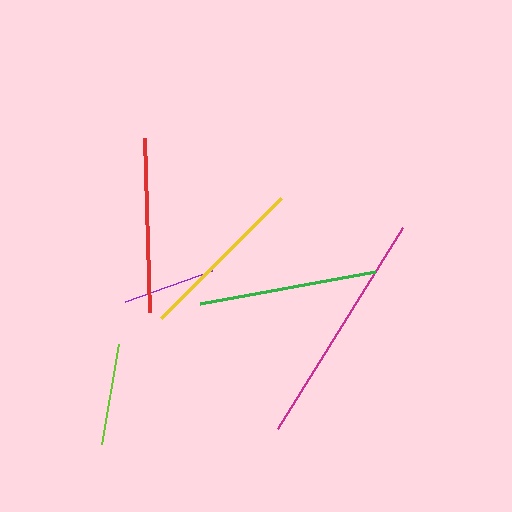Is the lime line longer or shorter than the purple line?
The lime line is longer than the purple line.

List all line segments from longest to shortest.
From longest to shortest: magenta, green, red, yellow, lime, purple.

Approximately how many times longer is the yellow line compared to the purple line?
The yellow line is approximately 1.8 times the length of the purple line.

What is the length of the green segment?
The green segment is approximately 178 pixels long.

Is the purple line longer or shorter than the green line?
The green line is longer than the purple line.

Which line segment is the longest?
The magenta line is the longest at approximately 237 pixels.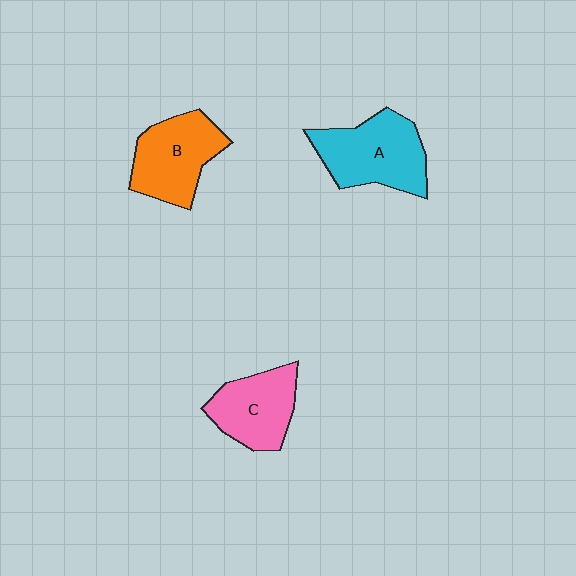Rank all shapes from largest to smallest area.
From largest to smallest: A (cyan), B (orange), C (pink).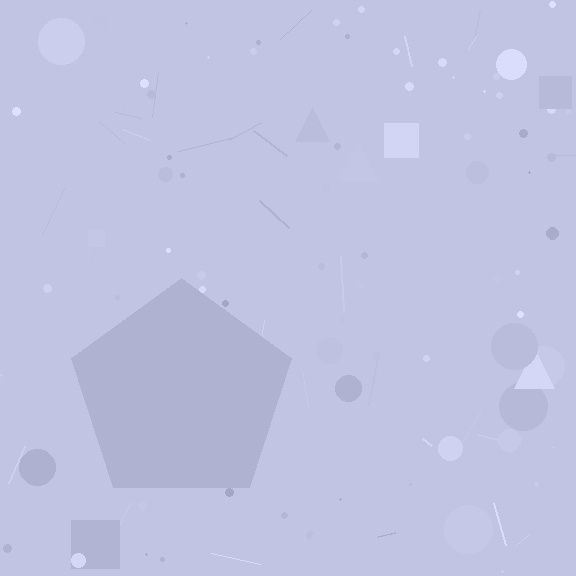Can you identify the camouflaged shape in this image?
The camouflaged shape is a pentagon.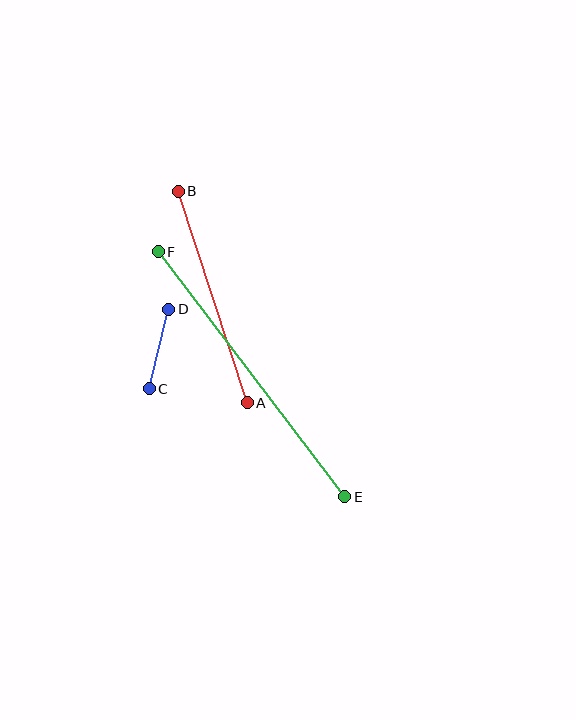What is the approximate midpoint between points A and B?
The midpoint is at approximately (213, 297) pixels.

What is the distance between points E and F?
The distance is approximately 308 pixels.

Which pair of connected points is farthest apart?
Points E and F are farthest apart.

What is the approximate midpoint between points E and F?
The midpoint is at approximately (252, 374) pixels.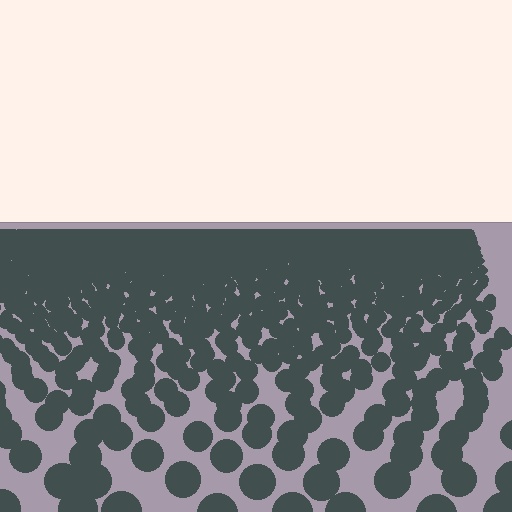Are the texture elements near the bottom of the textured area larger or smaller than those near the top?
Larger. Near the bottom, elements are closer to the viewer and appear at a bigger on-screen size.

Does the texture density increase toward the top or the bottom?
Density increases toward the top.